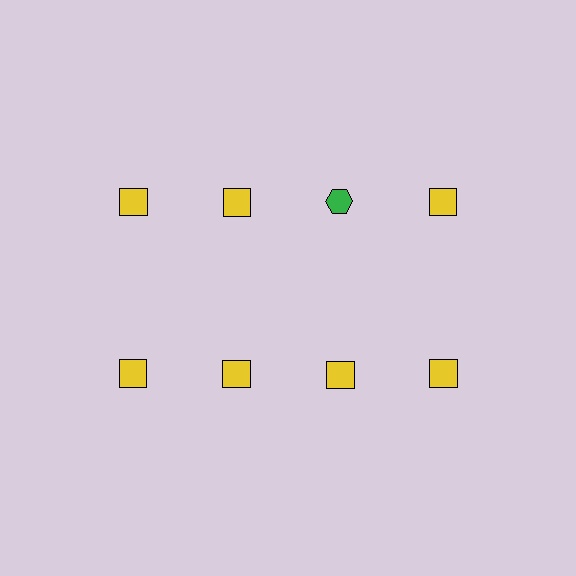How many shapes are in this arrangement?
There are 8 shapes arranged in a grid pattern.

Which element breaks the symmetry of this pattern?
The green hexagon in the top row, center column breaks the symmetry. All other shapes are yellow squares.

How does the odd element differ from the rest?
It differs in both color (green instead of yellow) and shape (hexagon instead of square).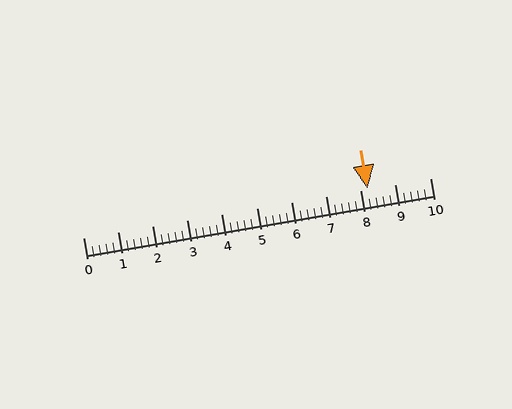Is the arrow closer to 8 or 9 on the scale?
The arrow is closer to 8.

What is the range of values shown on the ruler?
The ruler shows values from 0 to 10.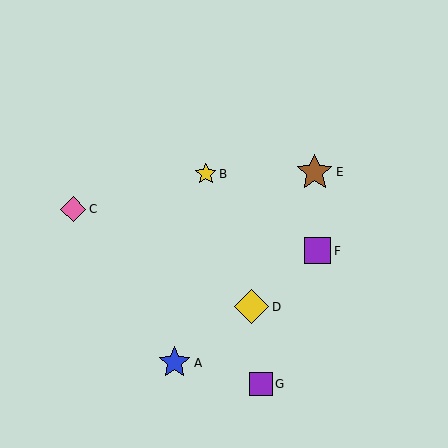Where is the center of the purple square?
The center of the purple square is at (261, 384).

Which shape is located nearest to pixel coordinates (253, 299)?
The yellow diamond (labeled D) at (251, 307) is nearest to that location.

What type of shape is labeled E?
Shape E is a brown star.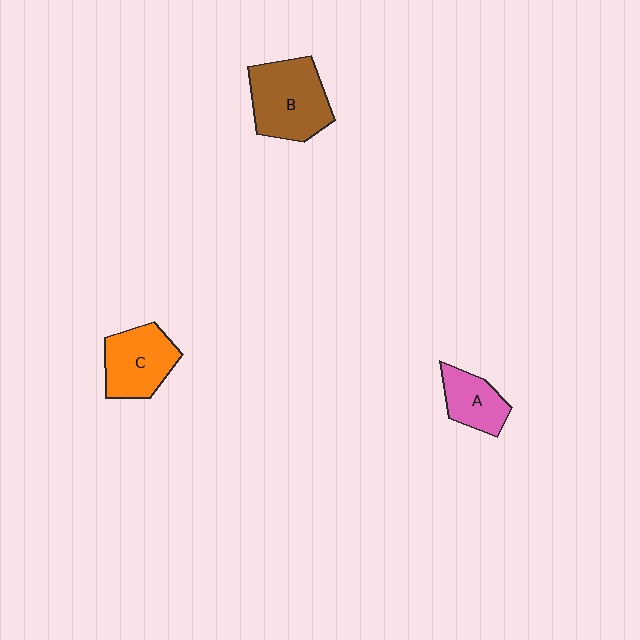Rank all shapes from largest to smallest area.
From largest to smallest: B (brown), C (orange), A (pink).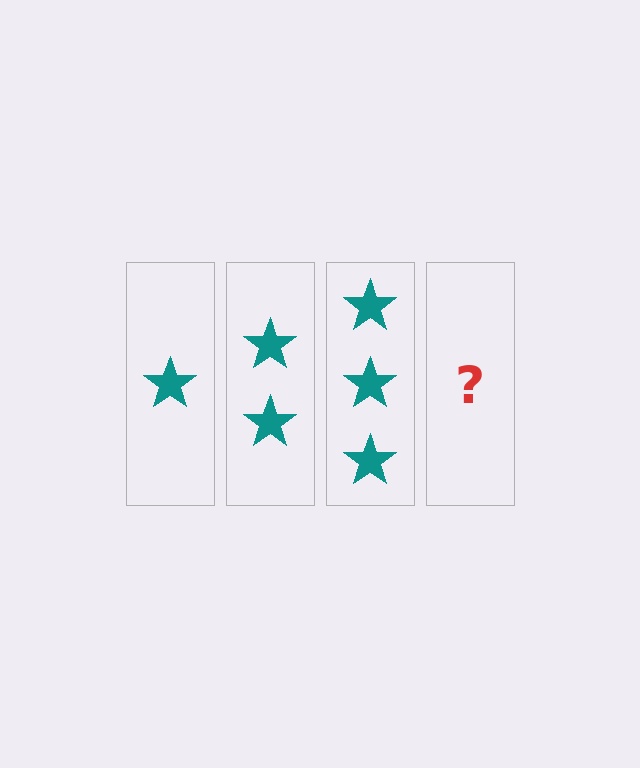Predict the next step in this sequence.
The next step is 4 stars.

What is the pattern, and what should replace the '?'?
The pattern is that each step adds one more star. The '?' should be 4 stars.